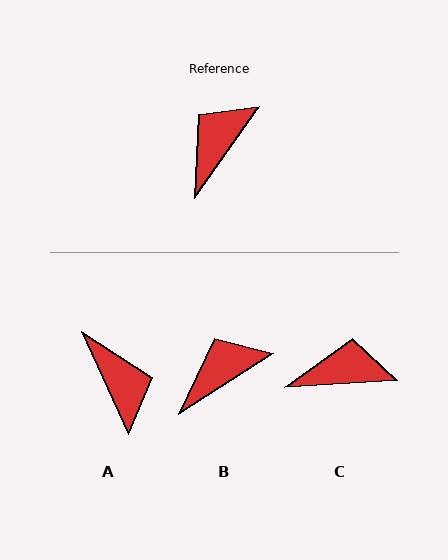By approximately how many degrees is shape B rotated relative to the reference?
Approximately 22 degrees clockwise.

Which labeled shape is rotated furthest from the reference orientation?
A, about 120 degrees away.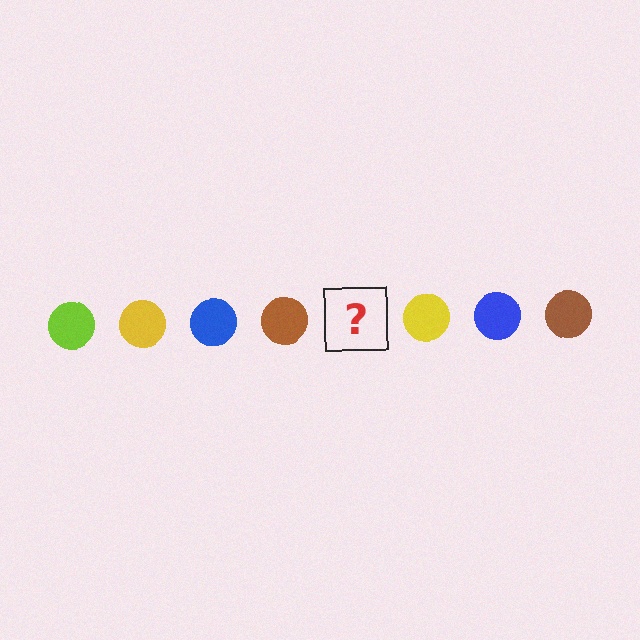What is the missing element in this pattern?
The missing element is a lime circle.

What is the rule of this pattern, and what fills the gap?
The rule is that the pattern cycles through lime, yellow, blue, brown circles. The gap should be filled with a lime circle.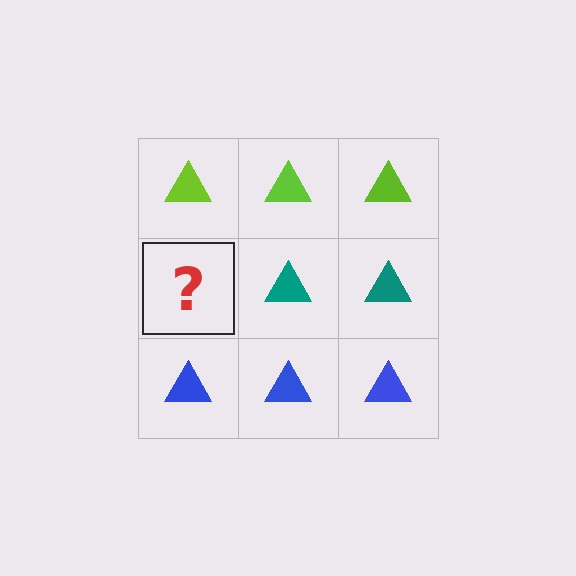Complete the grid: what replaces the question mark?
The question mark should be replaced with a teal triangle.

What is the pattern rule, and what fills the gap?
The rule is that each row has a consistent color. The gap should be filled with a teal triangle.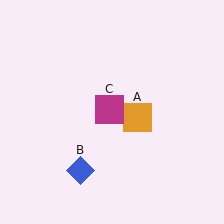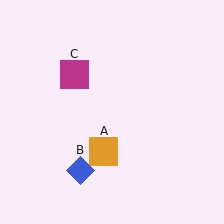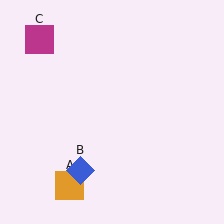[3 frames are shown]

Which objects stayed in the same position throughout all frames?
Blue diamond (object B) remained stationary.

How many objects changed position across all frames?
2 objects changed position: orange square (object A), magenta square (object C).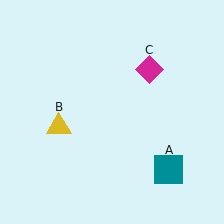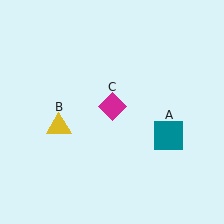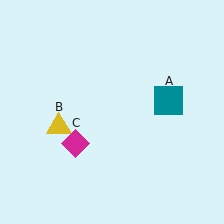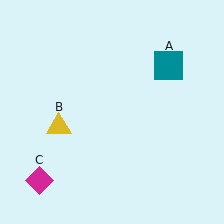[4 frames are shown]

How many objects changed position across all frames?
2 objects changed position: teal square (object A), magenta diamond (object C).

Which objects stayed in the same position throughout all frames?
Yellow triangle (object B) remained stationary.